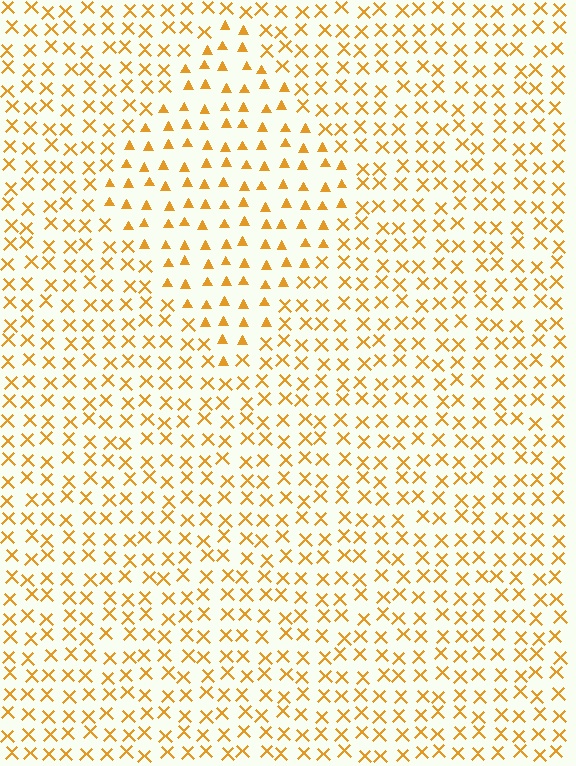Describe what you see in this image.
The image is filled with small orange elements arranged in a uniform grid. A diamond-shaped region contains triangles, while the surrounding area contains X marks. The boundary is defined purely by the change in element shape.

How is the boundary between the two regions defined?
The boundary is defined by a change in element shape: triangles inside vs. X marks outside. All elements share the same color and spacing.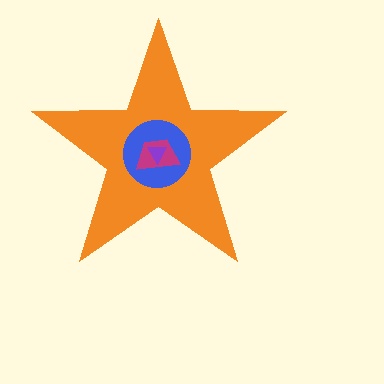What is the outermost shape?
The orange star.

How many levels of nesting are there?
4.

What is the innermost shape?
The purple triangle.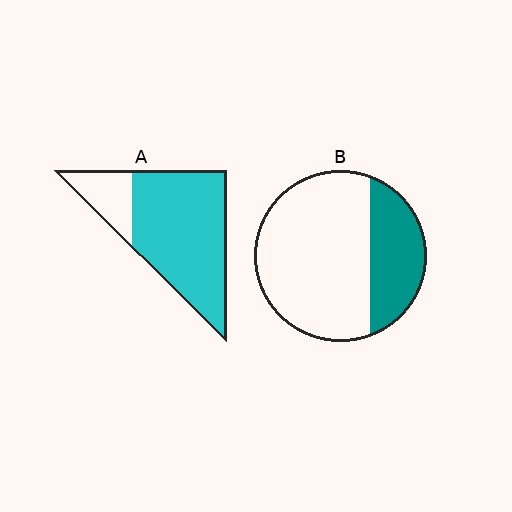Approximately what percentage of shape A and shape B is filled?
A is approximately 80% and B is approximately 30%.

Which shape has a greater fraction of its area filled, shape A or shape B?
Shape A.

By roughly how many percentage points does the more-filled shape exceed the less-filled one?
By roughly 50 percentage points (A over B).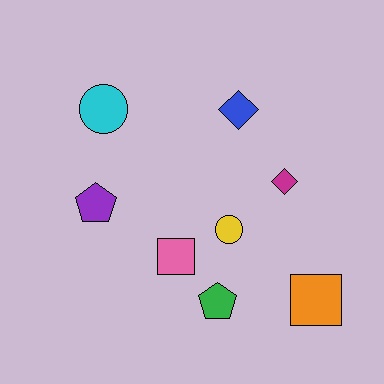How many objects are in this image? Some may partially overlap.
There are 8 objects.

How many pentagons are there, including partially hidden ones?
There are 2 pentagons.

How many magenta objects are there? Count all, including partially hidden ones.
There is 1 magenta object.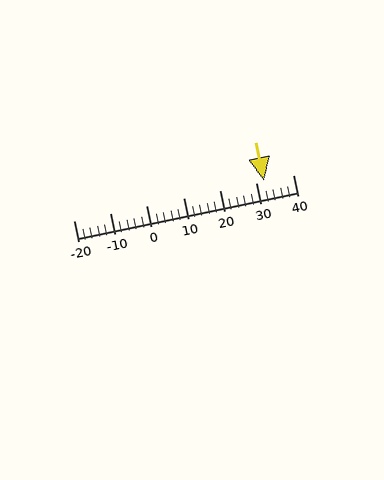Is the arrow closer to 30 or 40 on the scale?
The arrow is closer to 30.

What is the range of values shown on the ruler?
The ruler shows values from -20 to 40.